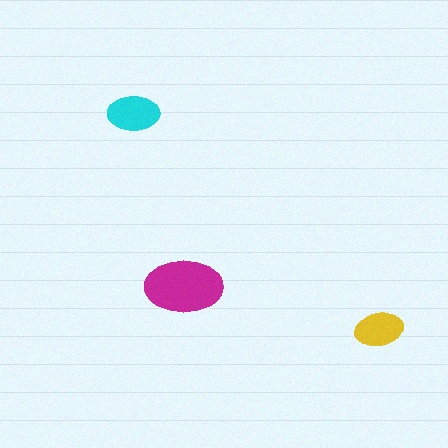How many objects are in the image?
There are 3 objects in the image.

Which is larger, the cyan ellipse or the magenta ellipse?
The magenta one.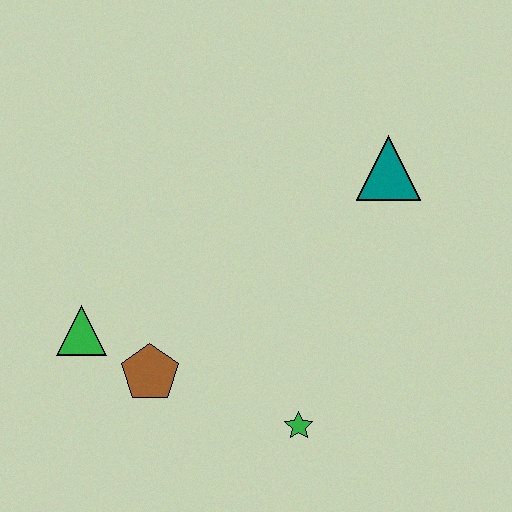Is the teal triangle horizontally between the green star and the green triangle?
No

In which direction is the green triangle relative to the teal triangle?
The green triangle is to the left of the teal triangle.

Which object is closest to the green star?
The brown pentagon is closest to the green star.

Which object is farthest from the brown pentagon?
The teal triangle is farthest from the brown pentagon.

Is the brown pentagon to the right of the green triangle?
Yes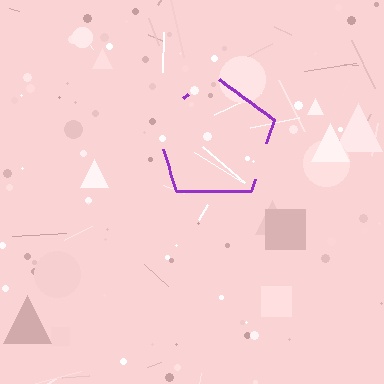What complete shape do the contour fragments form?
The contour fragments form a pentagon.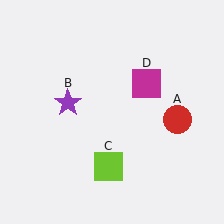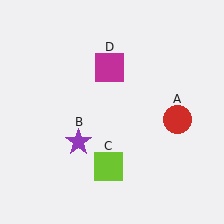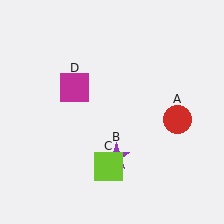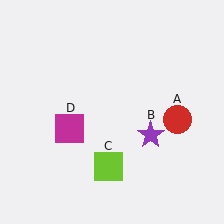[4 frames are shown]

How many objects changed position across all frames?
2 objects changed position: purple star (object B), magenta square (object D).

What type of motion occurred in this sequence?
The purple star (object B), magenta square (object D) rotated counterclockwise around the center of the scene.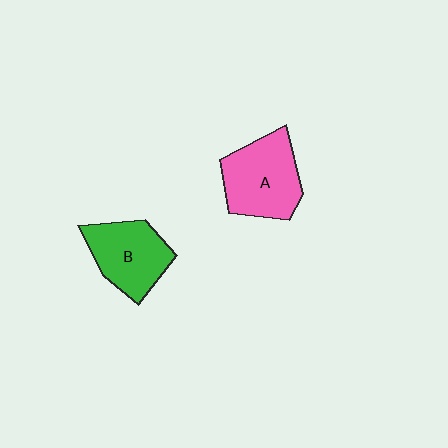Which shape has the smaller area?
Shape B (green).